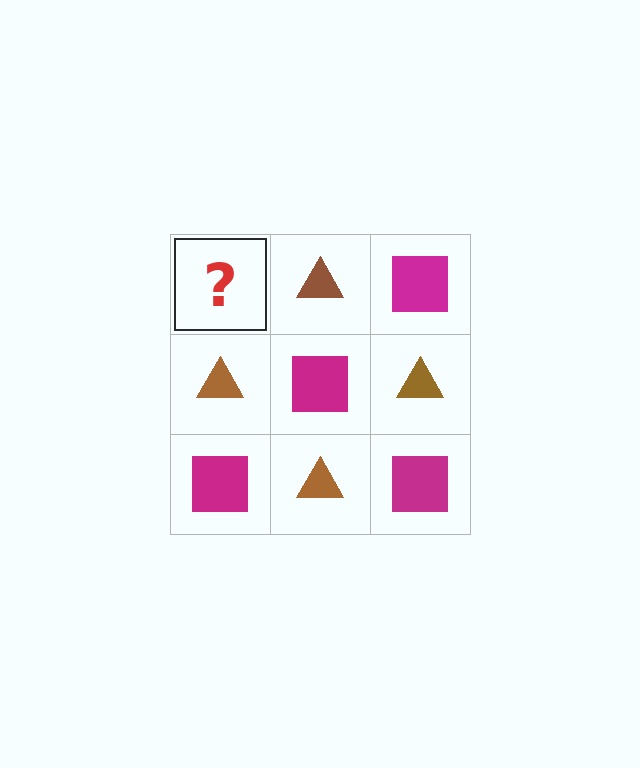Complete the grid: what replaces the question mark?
The question mark should be replaced with a magenta square.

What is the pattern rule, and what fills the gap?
The rule is that it alternates magenta square and brown triangle in a checkerboard pattern. The gap should be filled with a magenta square.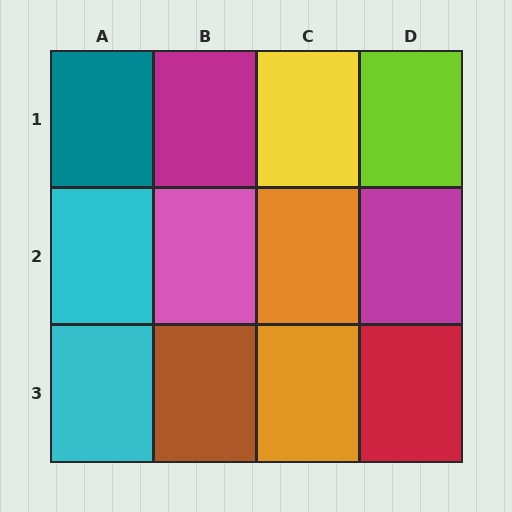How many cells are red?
1 cell is red.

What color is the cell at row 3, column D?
Red.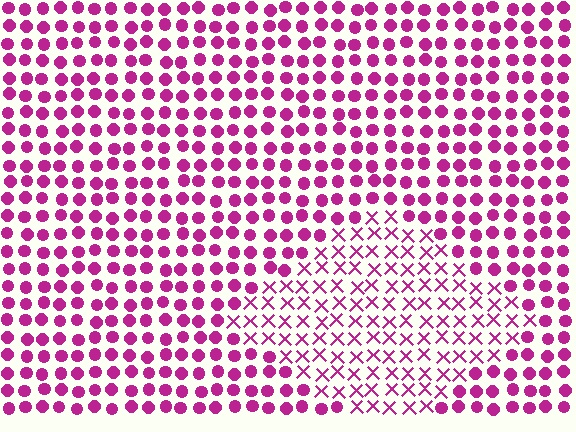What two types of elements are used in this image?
The image uses X marks inside the diamond region and circles outside it.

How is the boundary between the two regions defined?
The boundary is defined by a change in element shape: X marks inside vs. circles outside. All elements share the same color and spacing.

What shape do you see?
I see a diamond.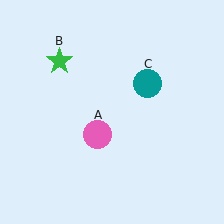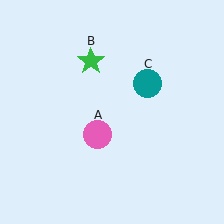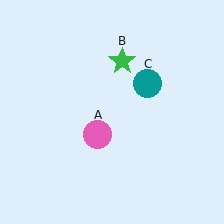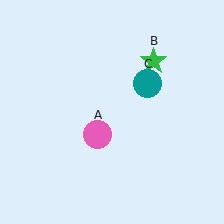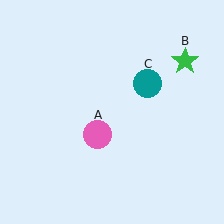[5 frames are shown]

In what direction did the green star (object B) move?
The green star (object B) moved right.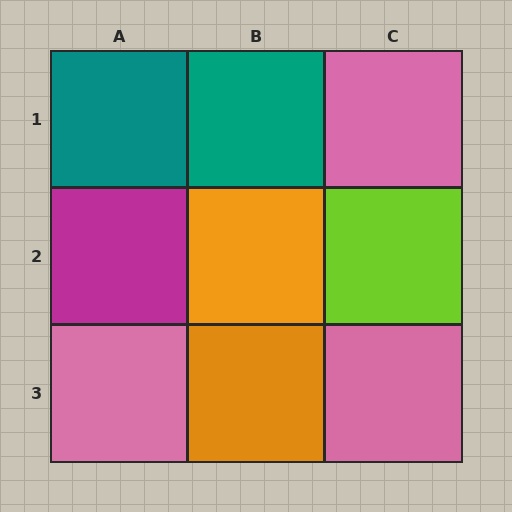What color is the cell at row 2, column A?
Magenta.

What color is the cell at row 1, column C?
Pink.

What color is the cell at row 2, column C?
Lime.